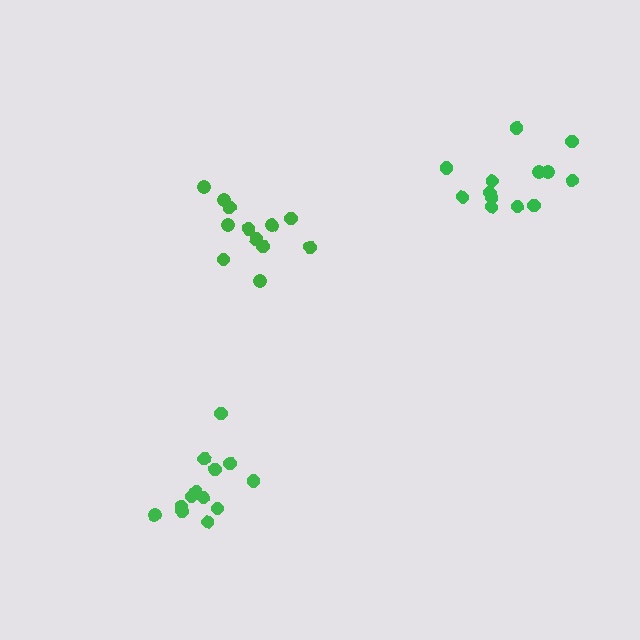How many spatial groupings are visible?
There are 3 spatial groupings.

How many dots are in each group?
Group 1: 13 dots, Group 2: 12 dots, Group 3: 13 dots (38 total).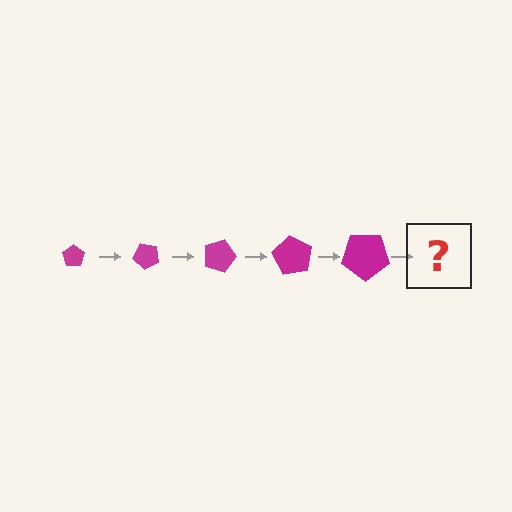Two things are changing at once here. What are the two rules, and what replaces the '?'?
The two rules are that the pentagon grows larger each step and it rotates 45 degrees each step. The '?' should be a pentagon, larger than the previous one and rotated 225 degrees from the start.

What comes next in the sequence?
The next element should be a pentagon, larger than the previous one and rotated 225 degrees from the start.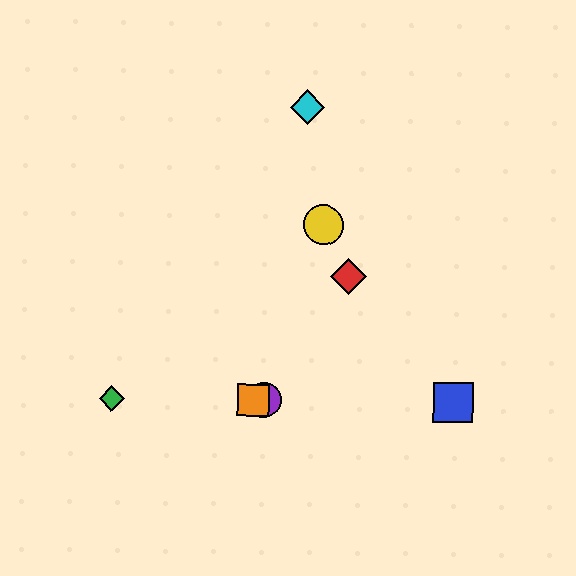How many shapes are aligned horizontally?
4 shapes (the blue square, the green diamond, the purple circle, the orange square) are aligned horizontally.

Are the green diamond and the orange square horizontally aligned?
Yes, both are at y≈398.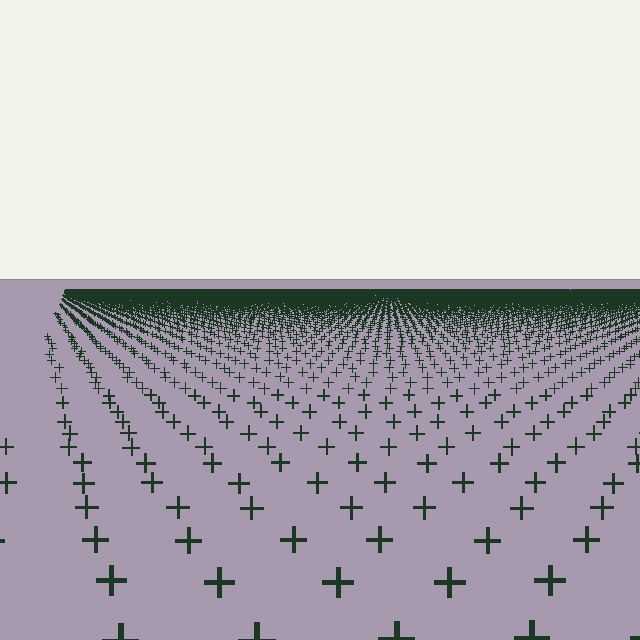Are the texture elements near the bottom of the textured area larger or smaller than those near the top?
Larger. Near the bottom, elements are closer to the viewer and appear at a bigger on-screen size.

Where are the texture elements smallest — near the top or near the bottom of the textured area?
Near the top.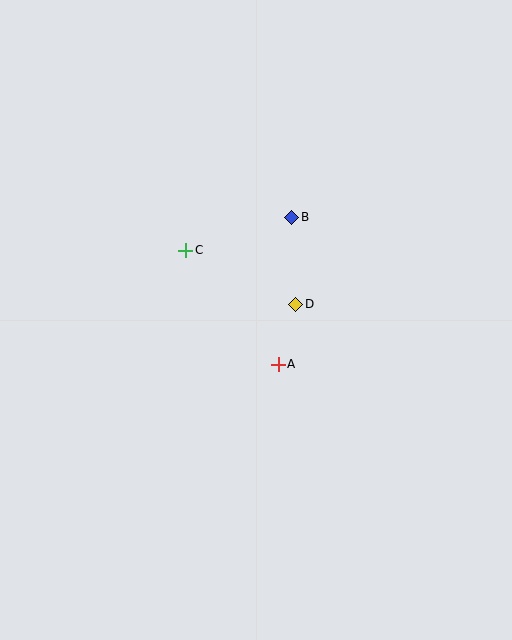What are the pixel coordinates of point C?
Point C is at (186, 250).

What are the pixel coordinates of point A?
Point A is at (278, 364).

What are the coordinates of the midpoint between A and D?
The midpoint between A and D is at (287, 334).